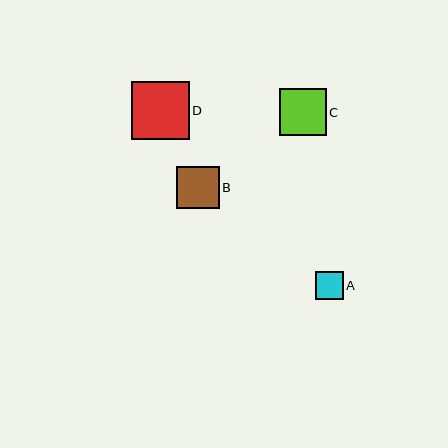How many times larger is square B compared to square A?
Square B is approximately 1.5 times the size of square A.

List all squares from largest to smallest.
From largest to smallest: D, C, B, A.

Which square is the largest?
Square D is the largest with a size of approximately 58 pixels.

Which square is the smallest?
Square A is the smallest with a size of approximately 27 pixels.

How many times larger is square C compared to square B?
Square C is approximately 1.1 times the size of square B.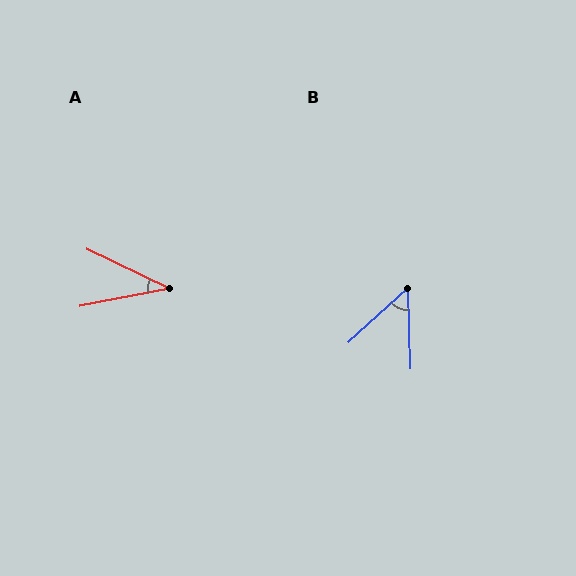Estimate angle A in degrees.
Approximately 37 degrees.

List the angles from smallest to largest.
A (37°), B (50°).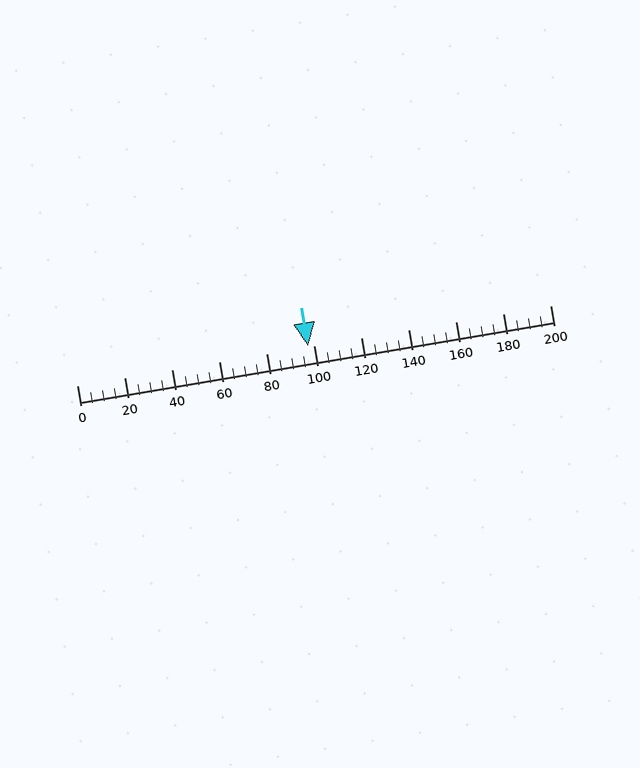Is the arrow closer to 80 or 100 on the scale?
The arrow is closer to 100.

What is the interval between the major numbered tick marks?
The major tick marks are spaced 20 units apart.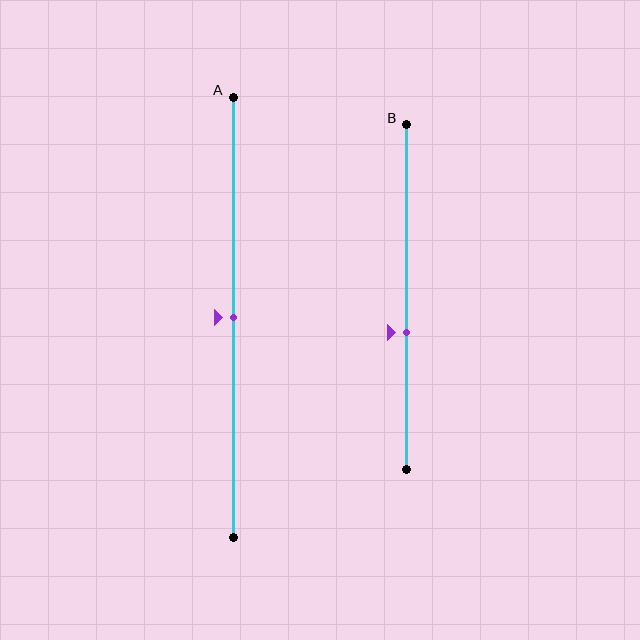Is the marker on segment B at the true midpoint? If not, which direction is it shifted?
No, the marker on segment B is shifted downward by about 10% of the segment length.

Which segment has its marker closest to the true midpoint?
Segment A has its marker closest to the true midpoint.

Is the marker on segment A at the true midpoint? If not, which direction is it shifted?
Yes, the marker on segment A is at the true midpoint.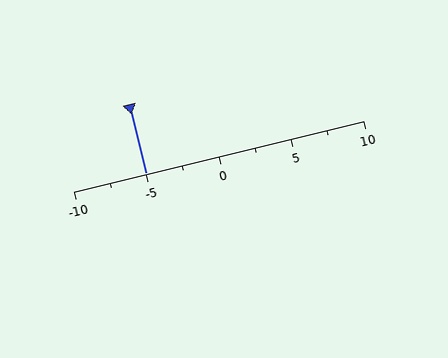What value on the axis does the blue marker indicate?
The marker indicates approximately -5.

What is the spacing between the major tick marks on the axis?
The major ticks are spaced 5 apart.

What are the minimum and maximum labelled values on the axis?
The axis runs from -10 to 10.